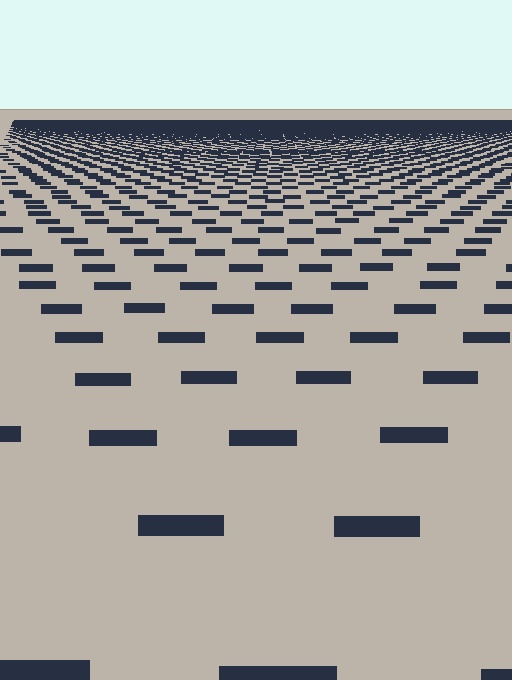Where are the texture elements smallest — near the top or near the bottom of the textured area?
Near the top.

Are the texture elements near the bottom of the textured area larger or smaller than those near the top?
Larger. Near the bottom, elements are closer to the viewer and appear at a bigger on-screen size.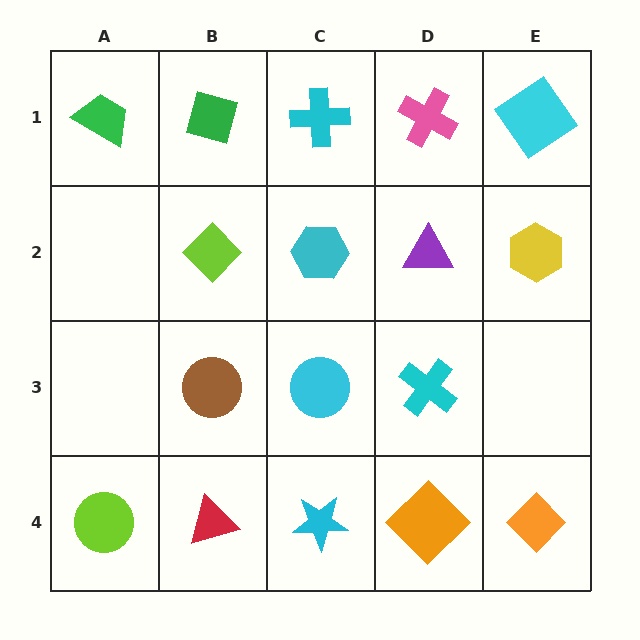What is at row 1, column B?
A green diamond.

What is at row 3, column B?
A brown circle.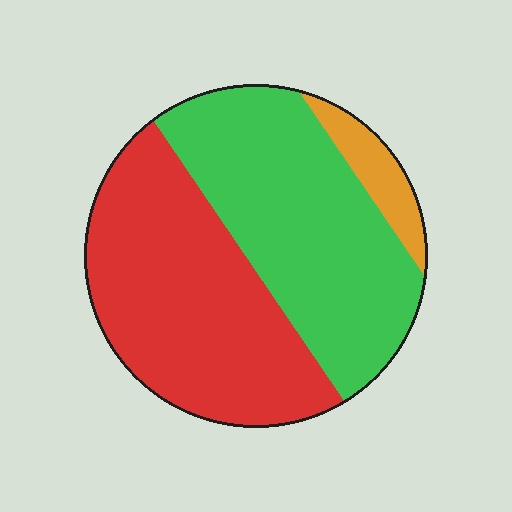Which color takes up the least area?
Orange, at roughly 5%.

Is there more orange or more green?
Green.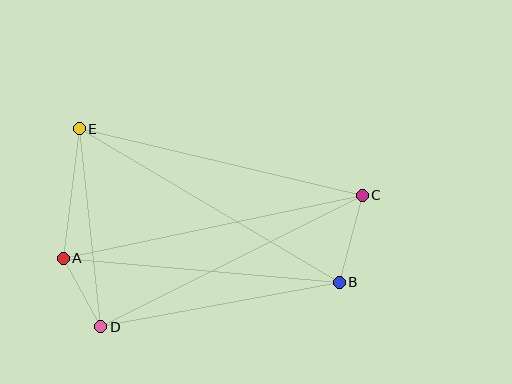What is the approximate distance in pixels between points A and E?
The distance between A and E is approximately 131 pixels.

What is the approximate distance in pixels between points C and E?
The distance between C and E is approximately 290 pixels.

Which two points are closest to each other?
Points A and D are closest to each other.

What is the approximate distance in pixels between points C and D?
The distance between C and D is approximately 293 pixels.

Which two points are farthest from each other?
Points A and C are farthest from each other.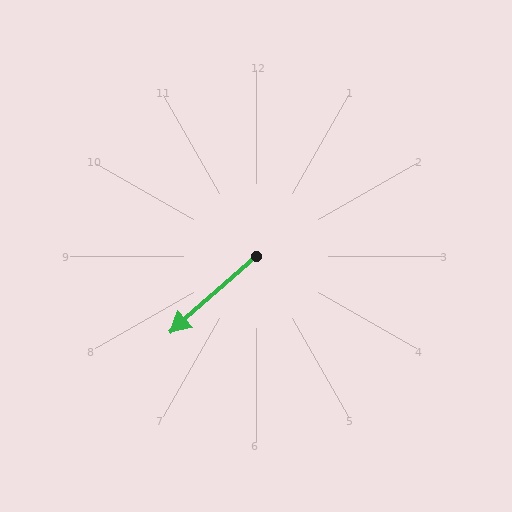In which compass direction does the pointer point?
Southwest.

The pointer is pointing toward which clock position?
Roughly 8 o'clock.